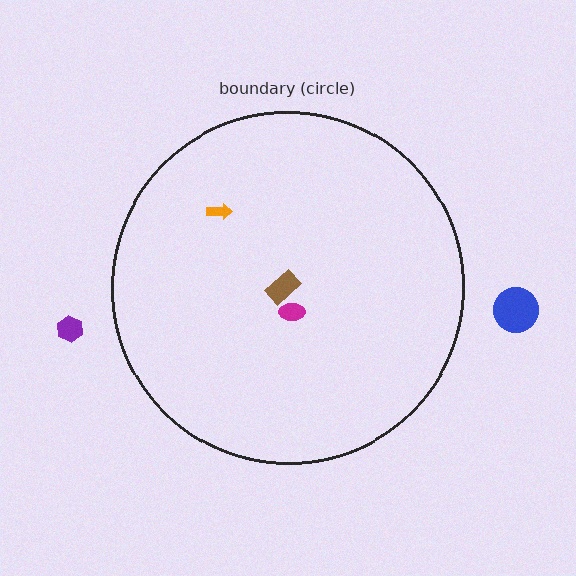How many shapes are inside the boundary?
3 inside, 2 outside.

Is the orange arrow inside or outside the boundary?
Inside.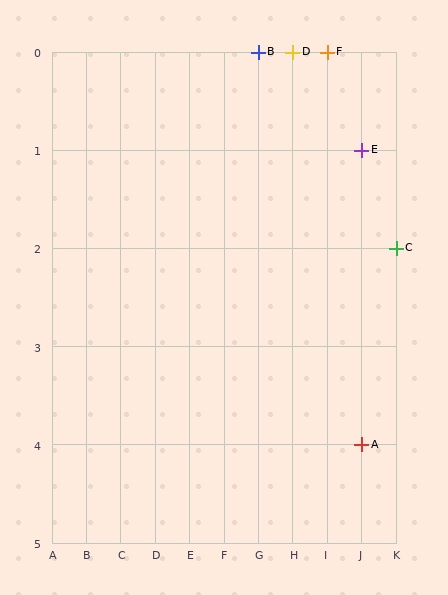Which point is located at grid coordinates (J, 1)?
Point E is at (J, 1).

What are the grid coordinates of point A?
Point A is at grid coordinates (J, 4).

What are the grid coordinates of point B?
Point B is at grid coordinates (G, 0).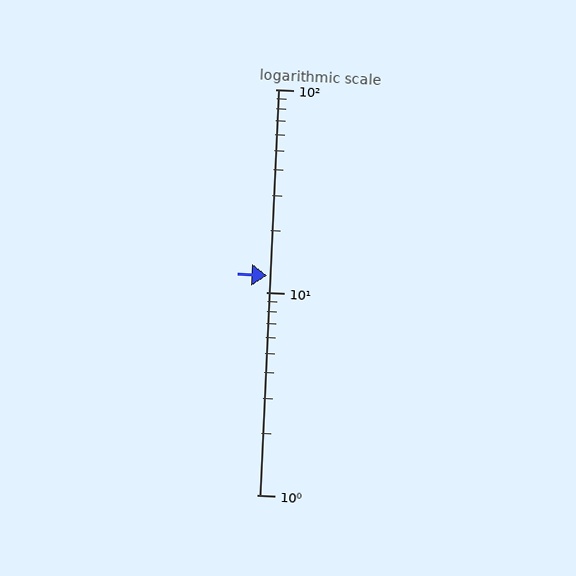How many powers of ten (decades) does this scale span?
The scale spans 2 decades, from 1 to 100.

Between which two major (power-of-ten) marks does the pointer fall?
The pointer is between 10 and 100.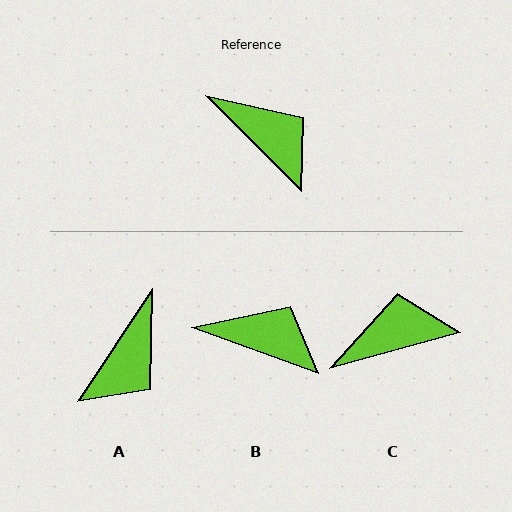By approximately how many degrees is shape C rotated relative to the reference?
Approximately 60 degrees counter-clockwise.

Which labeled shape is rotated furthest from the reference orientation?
A, about 79 degrees away.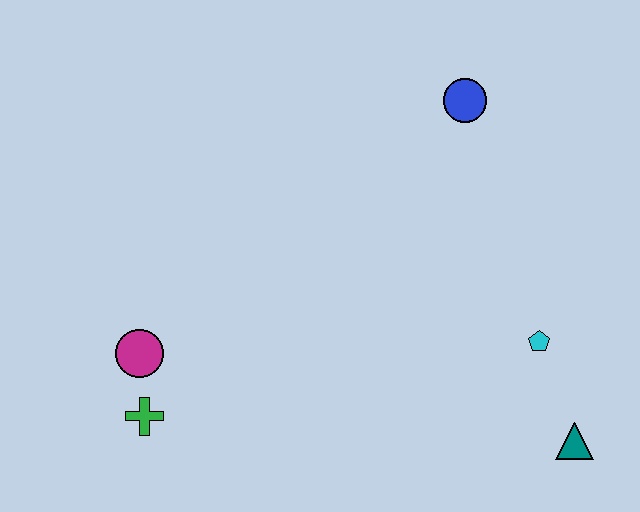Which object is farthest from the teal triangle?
The magenta circle is farthest from the teal triangle.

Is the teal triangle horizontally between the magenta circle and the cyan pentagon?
No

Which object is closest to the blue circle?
The cyan pentagon is closest to the blue circle.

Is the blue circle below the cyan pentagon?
No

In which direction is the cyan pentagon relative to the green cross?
The cyan pentagon is to the right of the green cross.